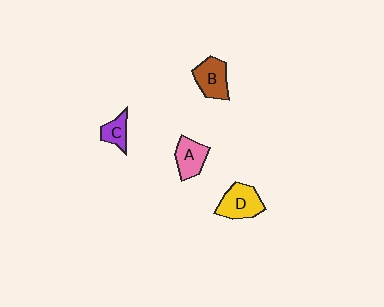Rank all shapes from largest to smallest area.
From largest to smallest: D (yellow), B (brown), A (pink), C (purple).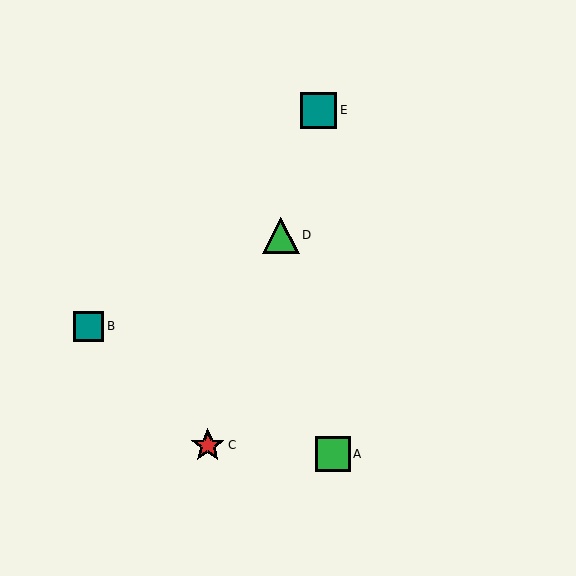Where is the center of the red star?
The center of the red star is at (208, 445).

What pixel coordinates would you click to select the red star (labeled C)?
Click at (208, 445) to select the red star C.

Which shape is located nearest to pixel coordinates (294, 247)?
The green triangle (labeled D) at (281, 235) is nearest to that location.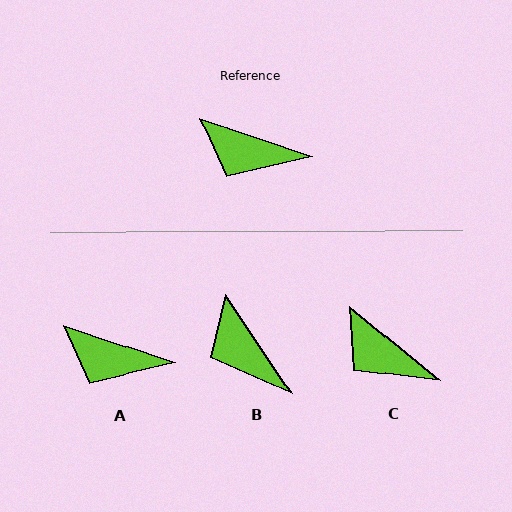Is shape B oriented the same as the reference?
No, it is off by about 38 degrees.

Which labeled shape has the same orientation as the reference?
A.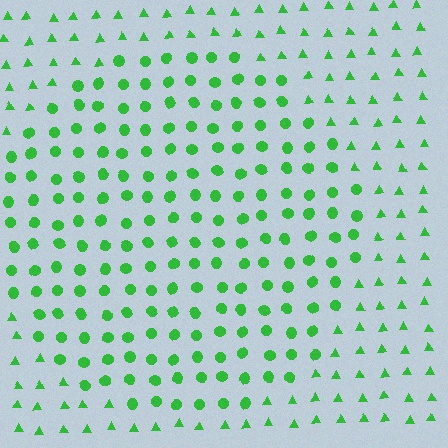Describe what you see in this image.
The image is filled with small green elements arranged in a uniform grid. A circle-shaped region contains circles, while the surrounding area contains triangles. The boundary is defined purely by the change in element shape.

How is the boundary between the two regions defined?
The boundary is defined by a change in element shape: circles inside vs. triangles outside. All elements share the same color and spacing.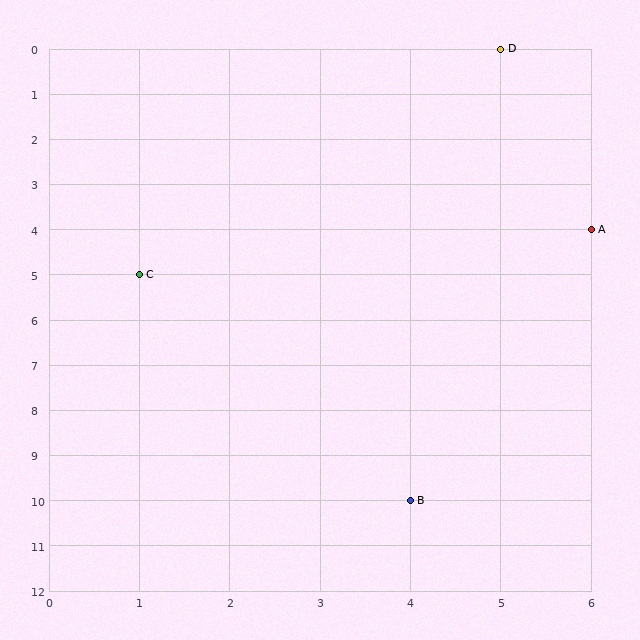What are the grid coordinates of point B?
Point B is at grid coordinates (4, 10).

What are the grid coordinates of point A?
Point A is at grid coordinates (6, 4).